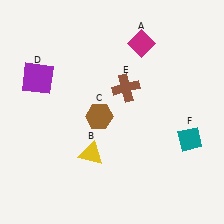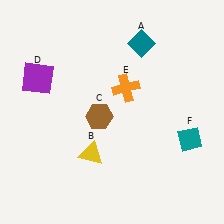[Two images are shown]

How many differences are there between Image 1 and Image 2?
There are 2 differences between the two images.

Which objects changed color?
A changed from magenta to teal. E changed from brown to orange.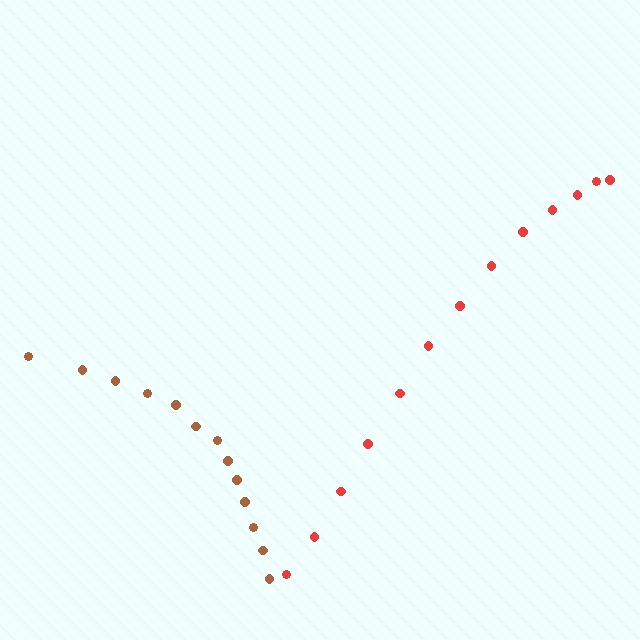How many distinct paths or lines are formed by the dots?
There are 2 distinct paths.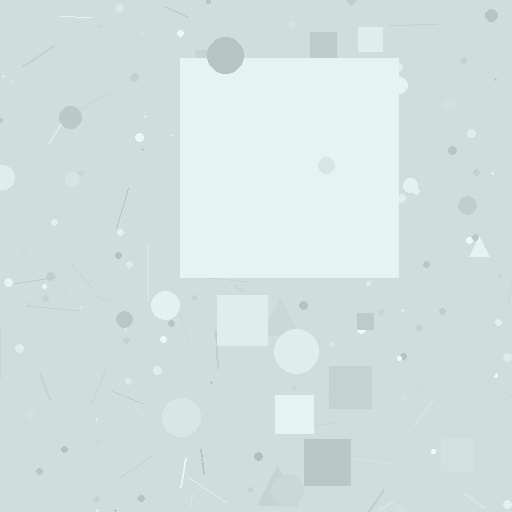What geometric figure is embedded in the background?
A square is embedded in the background.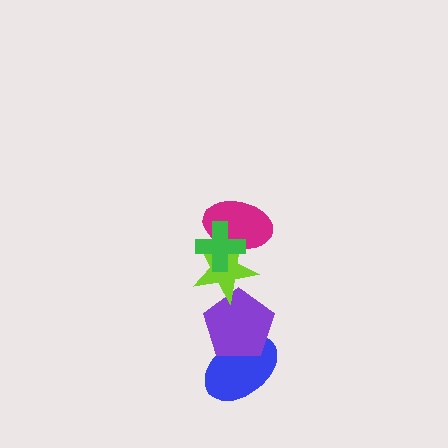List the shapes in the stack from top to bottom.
From top to bottom: the green cross, the magenta ellipse, the lime star, the purple pentagon, the blue ellipse.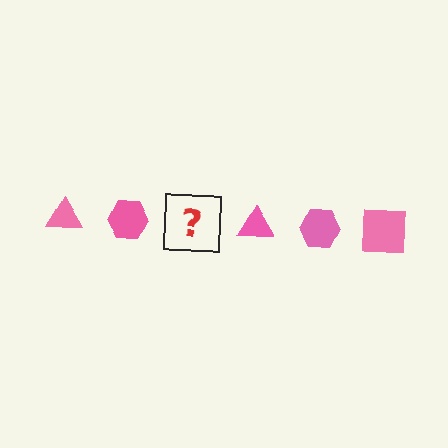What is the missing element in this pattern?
The missing element is a pink square.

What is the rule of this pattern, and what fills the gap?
The rule is that the pattern cycles through triangle, hexagon, square shapes in pink. The gap should be filled with a pink square.